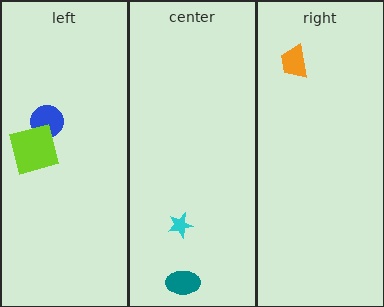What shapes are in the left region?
The blue circle, the lime square.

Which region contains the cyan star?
The center region.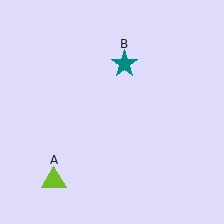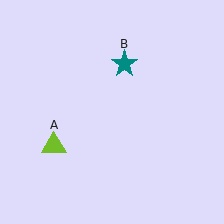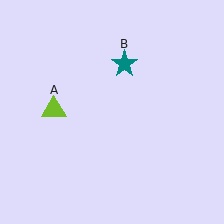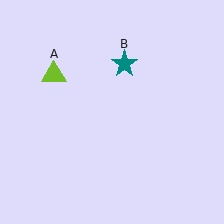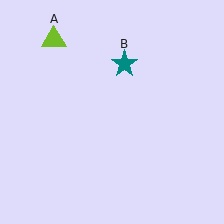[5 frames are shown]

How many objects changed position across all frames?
1 object changed position: lime triangle (object A).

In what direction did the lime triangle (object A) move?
The lime triangle (object A) moved up.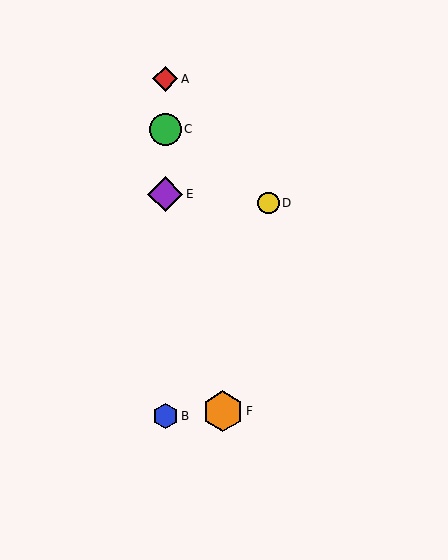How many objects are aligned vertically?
4 objects (A, B, C, E) are aligned vertically.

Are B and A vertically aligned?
Yes, both are at x≈165.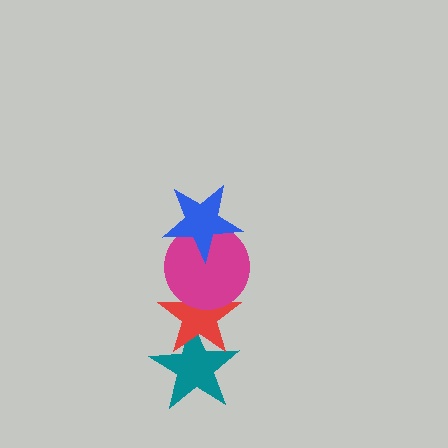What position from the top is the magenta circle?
The magenta circle is 2nd from the top.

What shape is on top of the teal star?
The red star is on top of the teal star.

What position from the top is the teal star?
The teal star is 4th from the top.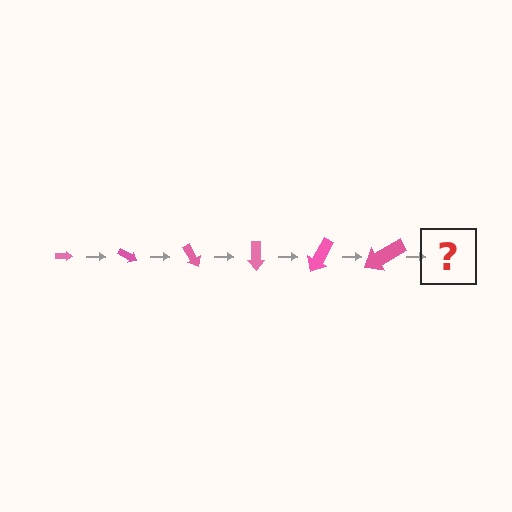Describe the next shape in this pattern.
It should be an arrow, larger than the previous one and rotated 180 degrees from the start.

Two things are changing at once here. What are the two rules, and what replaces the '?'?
The two rules are that the arrow grows larger each step and it rotates 30 degrees each step. The '?' should be an arrow, larger than the previous one and rotated 180 degrees from the start.